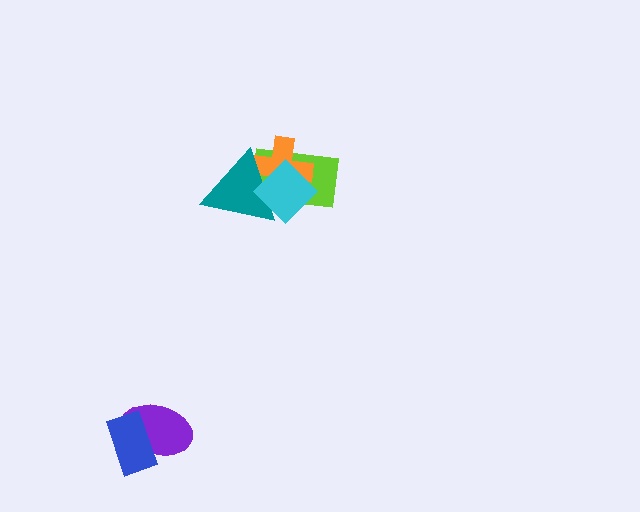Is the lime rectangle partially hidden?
Yes, it is partially covered by another shape.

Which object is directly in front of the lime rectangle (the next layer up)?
The orange cross is directly in front of the lime rectangle.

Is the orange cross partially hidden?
Yes, it is partially covered by another shape.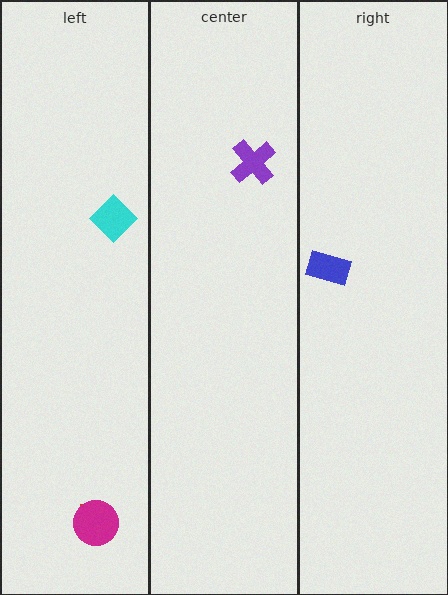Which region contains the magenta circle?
The left region.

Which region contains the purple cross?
The center region.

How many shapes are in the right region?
1.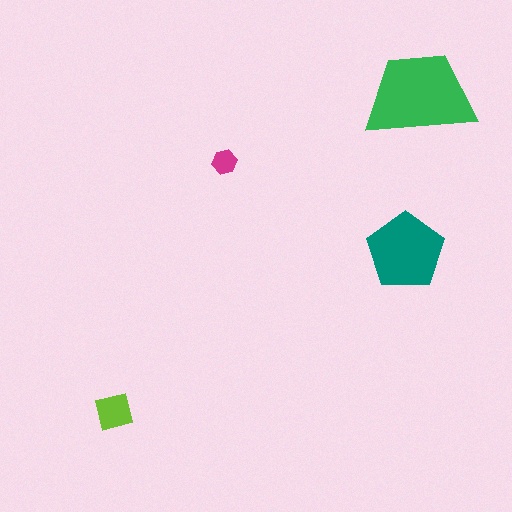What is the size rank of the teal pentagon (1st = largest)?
2nd.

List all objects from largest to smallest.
The green trapezoid, the teal pentagon, the lime square, the magenta hexagon.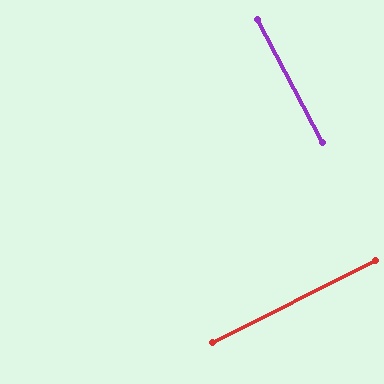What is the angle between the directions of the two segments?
Approximately 89 degrees.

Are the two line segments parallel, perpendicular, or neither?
Perpendicular — they meet at approximately 89°.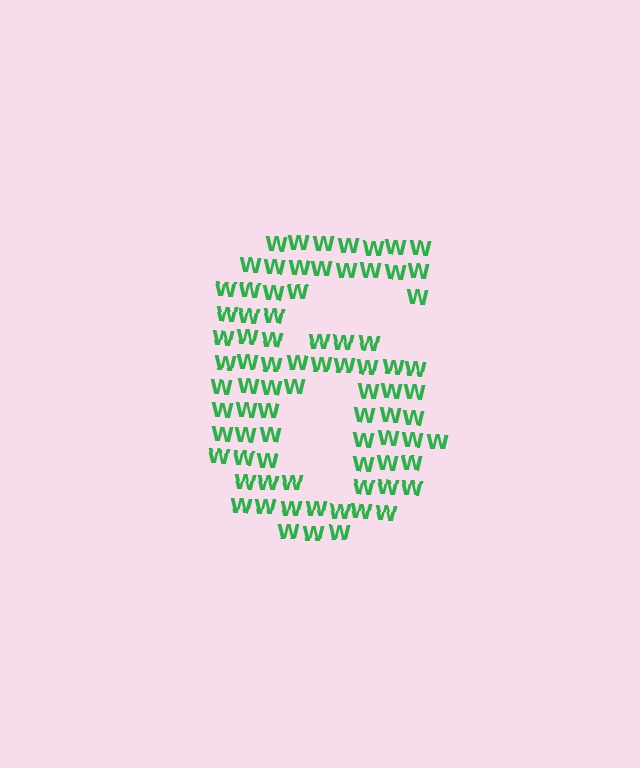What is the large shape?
The large shape is the digit 6.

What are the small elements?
The small elements are letter W's.